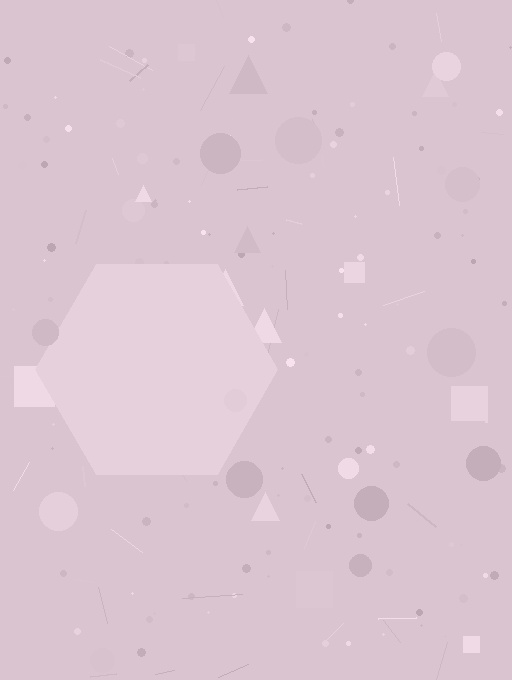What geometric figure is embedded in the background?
A hexagon is embedded in the background.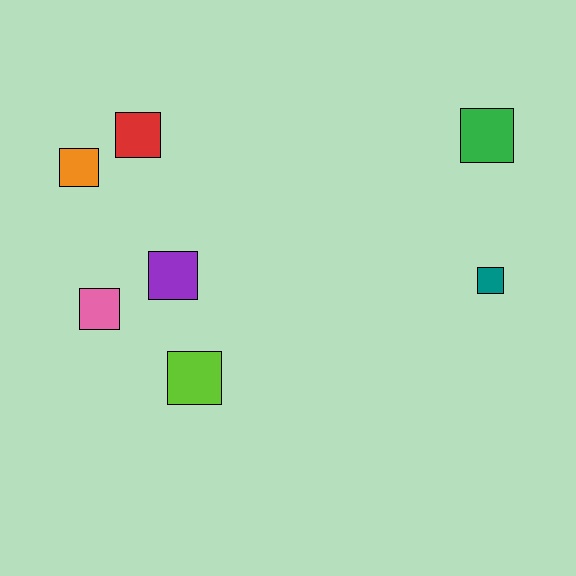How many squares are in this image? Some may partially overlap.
There are 7 squares.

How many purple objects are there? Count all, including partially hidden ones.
There is 1 purple object.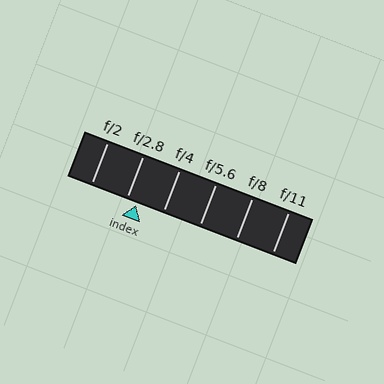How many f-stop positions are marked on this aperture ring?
There are 6 f-stop positions marked.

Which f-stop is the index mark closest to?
The index mark is closest to f/2.8.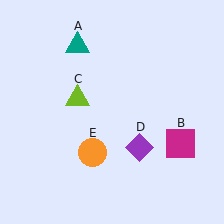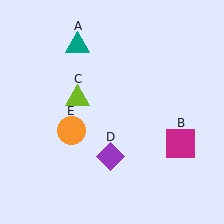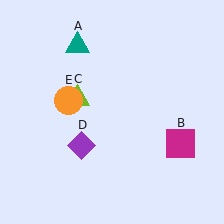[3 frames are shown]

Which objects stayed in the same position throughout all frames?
Teal triangle (object A) and magenta square (object B) and lime triangle (object C) remained stationary.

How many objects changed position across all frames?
2 objects changed position: purple diamond (object D), orange circle (object E).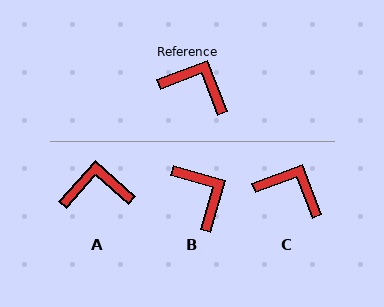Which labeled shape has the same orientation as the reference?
C.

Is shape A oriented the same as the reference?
No, it is off by about 28 degrees.